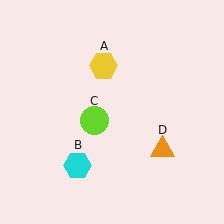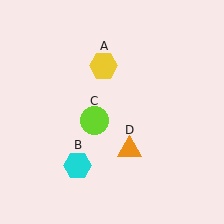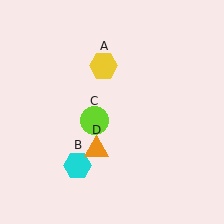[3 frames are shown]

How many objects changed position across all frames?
1 object changed position: orange triangle (object D).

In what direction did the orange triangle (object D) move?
The orange triangle (object D) moved left.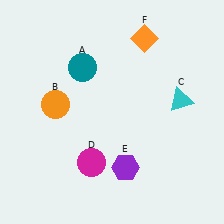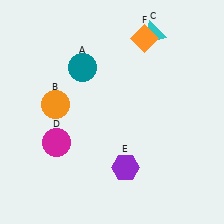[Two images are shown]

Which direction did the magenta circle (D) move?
The magenta circle (D) moved left.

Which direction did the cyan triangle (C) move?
The cyan triangle (C) moved up.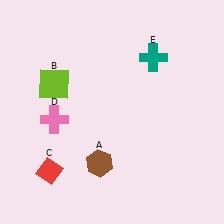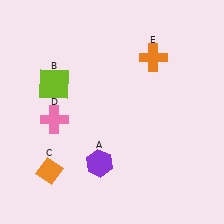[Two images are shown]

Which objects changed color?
A changed from brown to purple. C changed from red to orange. E changed from teal to orange.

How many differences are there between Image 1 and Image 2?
There are 3 differences between the two images.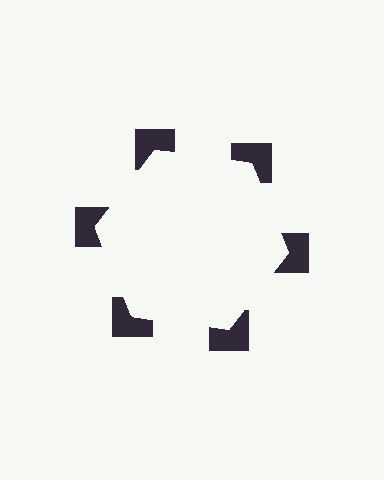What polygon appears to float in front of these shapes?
An illusory hexagon — its edges are inferred from the aligned wedge cuts in the notched squares, not physically drawn.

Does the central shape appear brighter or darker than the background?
It typically appears slightly brighter than the background, even though no actual brightness change is drawn.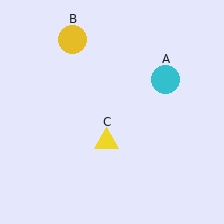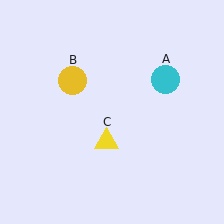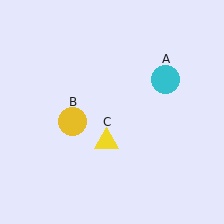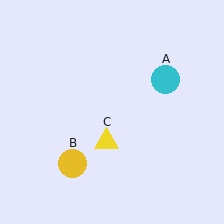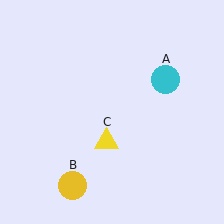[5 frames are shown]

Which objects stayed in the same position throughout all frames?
Cyan circle (object A) and yellow triangle (object C) remained stationary.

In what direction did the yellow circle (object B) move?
The yellow circle (object B) moved down.